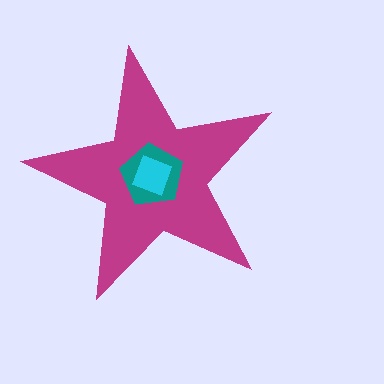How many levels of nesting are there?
3.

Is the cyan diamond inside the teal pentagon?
Yes.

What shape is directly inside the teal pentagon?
The cyan diamond.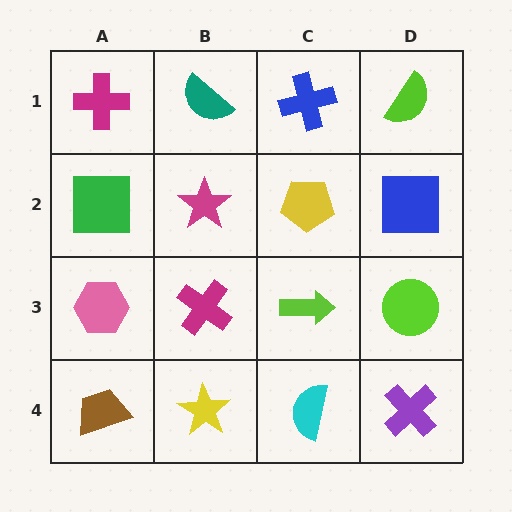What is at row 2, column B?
A magenta star.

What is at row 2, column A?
A green square.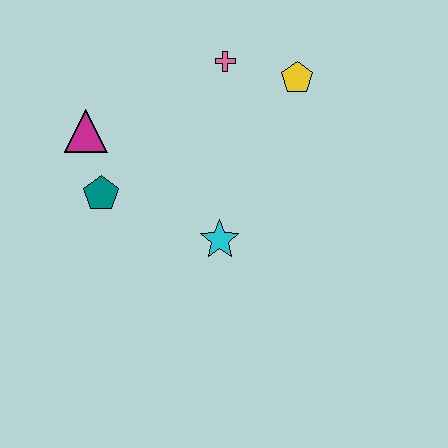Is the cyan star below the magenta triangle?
Yes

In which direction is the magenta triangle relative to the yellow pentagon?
The magenta triangle is to the left of the yellow pentagon.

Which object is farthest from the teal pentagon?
The yellow pentagon is farthest from the teal pentagon.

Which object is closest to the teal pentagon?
The magenta triangle is closest to the teal pentagon.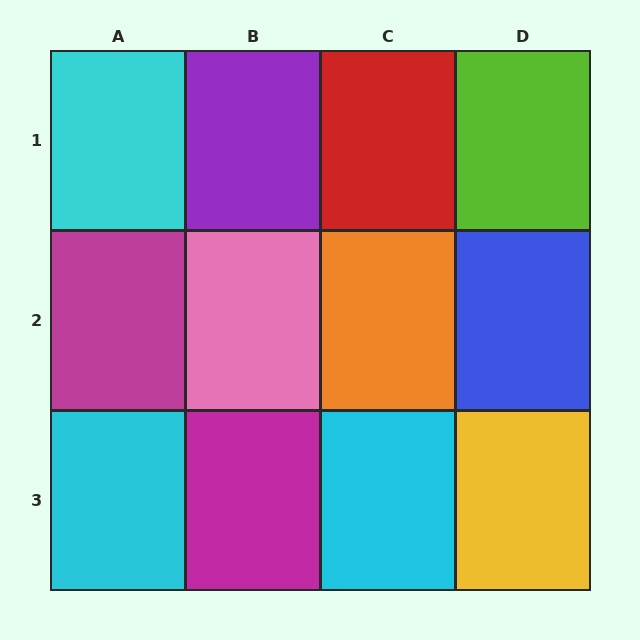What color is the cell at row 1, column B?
Purple.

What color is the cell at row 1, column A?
Cyan.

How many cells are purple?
1 cell is purple.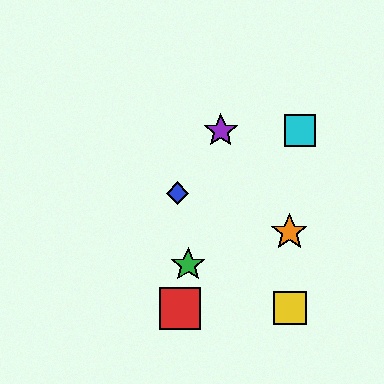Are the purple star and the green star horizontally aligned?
No, the purple star is at y≈131 and the green star is at y≈265.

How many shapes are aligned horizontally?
2 shapes (the purple star, the cyan square) are aligned horizontally.